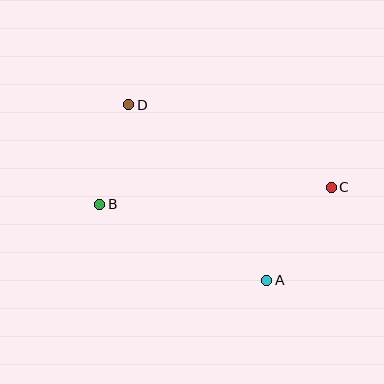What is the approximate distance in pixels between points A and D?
The distance between A and D is approximately 223 pixels.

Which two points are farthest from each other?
Points B and C are farthest from each other.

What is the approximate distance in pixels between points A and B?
The distance between A and B is approximately 184 pixels.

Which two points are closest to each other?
Points B and D are closest to each other.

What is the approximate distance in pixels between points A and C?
The distance between A and C is approximately 113 pixels.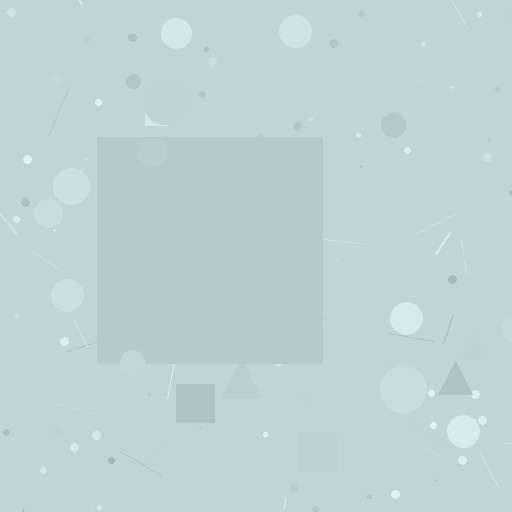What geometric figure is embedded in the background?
A square is embedded in the background.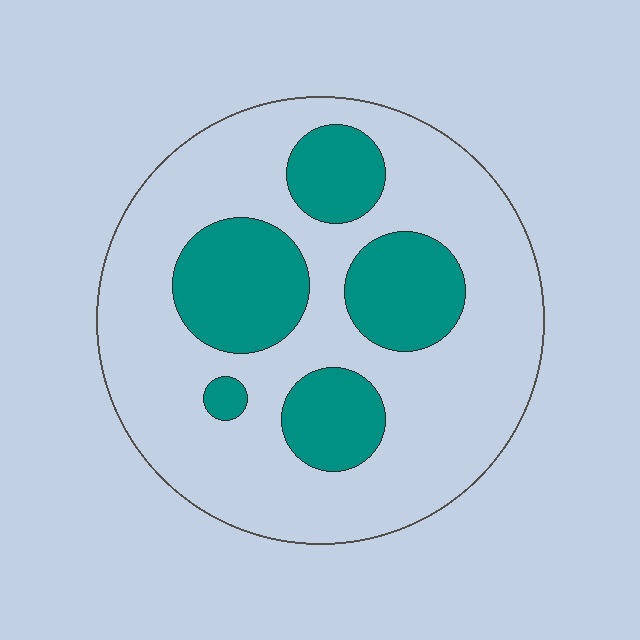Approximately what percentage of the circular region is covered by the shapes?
Approximately 30%.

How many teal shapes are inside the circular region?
5.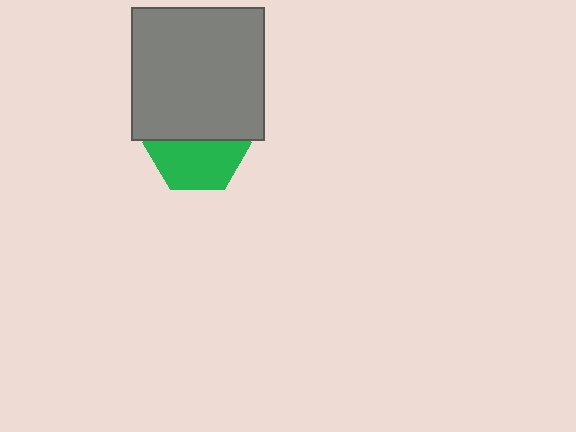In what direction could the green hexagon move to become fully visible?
The green hexagon could move down. That would shift it out from behind the gray square entirely.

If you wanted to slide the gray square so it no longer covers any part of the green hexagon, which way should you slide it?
Slide it up — that is the most direct way to separate the two shapes.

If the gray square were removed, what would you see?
You would see the complete green hexagon.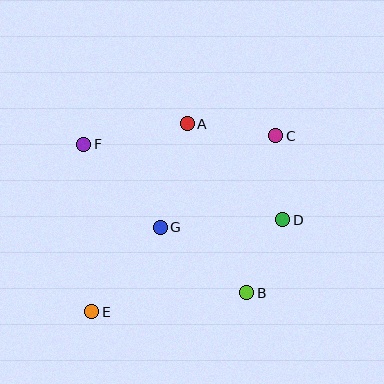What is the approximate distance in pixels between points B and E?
The distance between B and E is approximately 156 pixels.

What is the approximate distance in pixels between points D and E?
The distance between D and E is approximately 212 pixels.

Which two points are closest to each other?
Points B and D are closest to each other.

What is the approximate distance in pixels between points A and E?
The distance between A and E is approximately 211 pixels.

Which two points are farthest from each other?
Points C and E are farthest from each other.